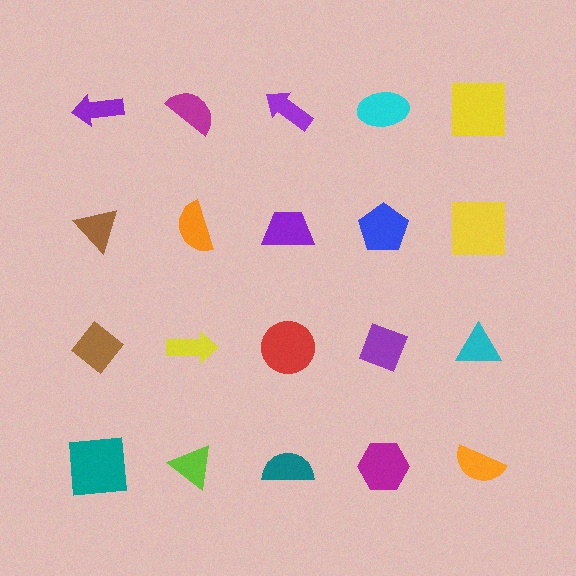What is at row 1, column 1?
A purple arrow.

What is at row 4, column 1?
A teal square.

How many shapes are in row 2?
5 shapes.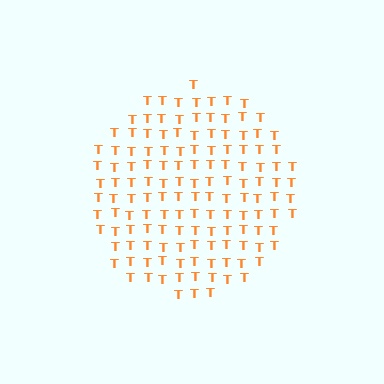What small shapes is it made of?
It is made of small letter T's.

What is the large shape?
The large shape is a circle.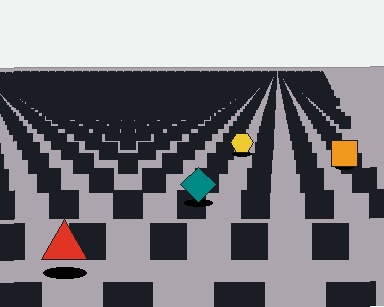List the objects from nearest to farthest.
From nearest to farthest: the red triangle, the teal diamond, the orange square, the yellow hexagon.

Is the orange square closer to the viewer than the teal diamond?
No. The teal diamond is closer — you can tell from the texture gradient: the ground texture is coarser near it.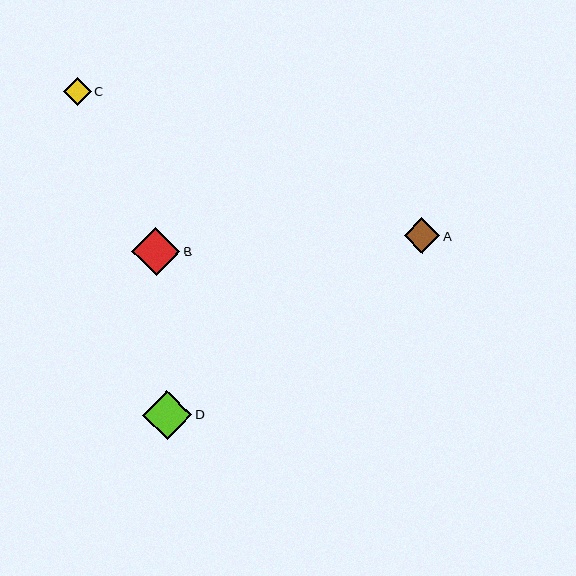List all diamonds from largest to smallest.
From largest to smallest: D, B, A, C.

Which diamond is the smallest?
Diamond C is the smallest with a size of approximately 28 pixels.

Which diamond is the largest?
Diamond D is the largest with a size of approximately 49 pixels.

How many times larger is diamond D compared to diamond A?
Diamond D is approximately 1.4 times the size of diamond A.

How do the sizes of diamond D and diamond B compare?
Diamond D and diamond B are approximately the same size.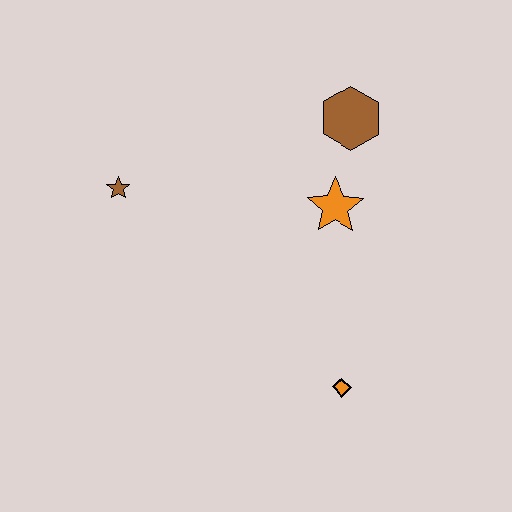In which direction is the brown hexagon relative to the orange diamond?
The brown hexagon is above the orange diamond.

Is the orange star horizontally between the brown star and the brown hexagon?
Yes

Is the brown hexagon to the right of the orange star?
Yes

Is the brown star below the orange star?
No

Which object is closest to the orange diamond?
The orange star is closest to the orange diamond.